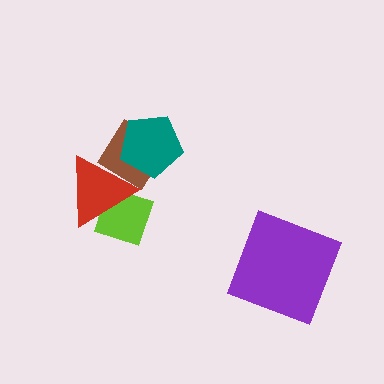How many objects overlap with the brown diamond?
2 objects overlap with the brown diamond.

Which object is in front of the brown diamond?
The teal pentagon is in front of the brown diamond.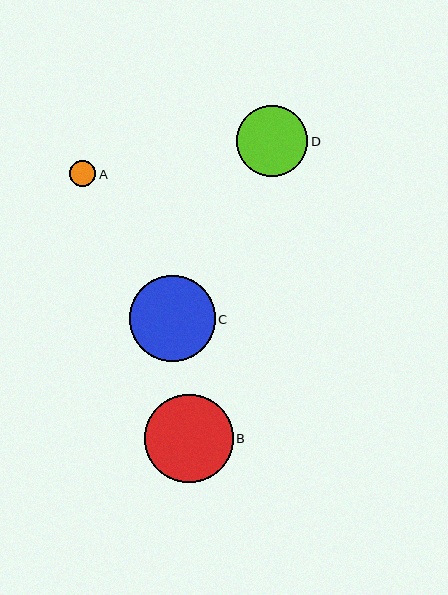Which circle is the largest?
Circle B is the largest with a size of approximately 88 pixels.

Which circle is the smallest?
Circle A is the smallest with a size of approximately 26 pixels.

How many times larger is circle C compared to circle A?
Circle C is approximately 3.3 times the size of circle A.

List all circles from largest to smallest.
From largest to smallest: B, C, D, A.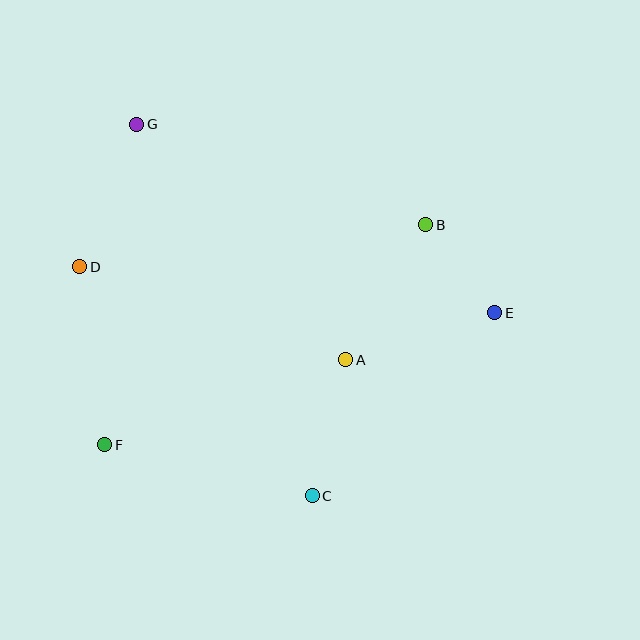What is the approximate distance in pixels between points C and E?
The distance between C and E is approximately 258 pixels.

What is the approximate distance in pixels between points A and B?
The distance between A and B is approximately 157 pixels.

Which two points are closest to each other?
Points B and E are closest to each other.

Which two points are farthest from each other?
Points D and E are farthest from each other.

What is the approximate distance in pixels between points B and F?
The distance between B and F is approximately 389 pixels.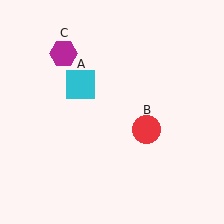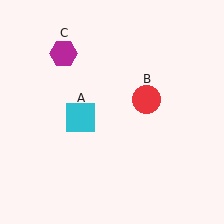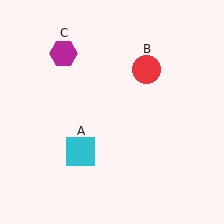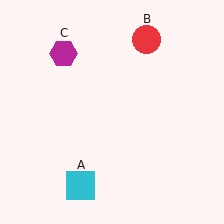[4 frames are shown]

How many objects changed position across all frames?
2 objects changed position: cyan square (object A), red circle (object B).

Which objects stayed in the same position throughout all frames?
Magenta hexagon (object C) remained stationary.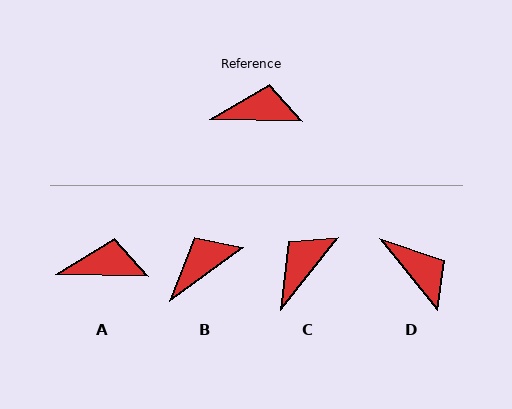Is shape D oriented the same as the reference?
No, it is off by about 50 degrees.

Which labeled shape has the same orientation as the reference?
A.